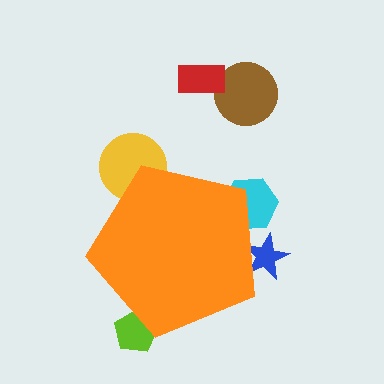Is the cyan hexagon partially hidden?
Yes, the cyan hexagon is partially hidden behind the orange pentagon.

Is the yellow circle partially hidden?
Yes, the yellow circle is partially hidden behind the orange pentagon.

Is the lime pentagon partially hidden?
Yes, the lime pentagon is partially hidden behind the orange pentagon.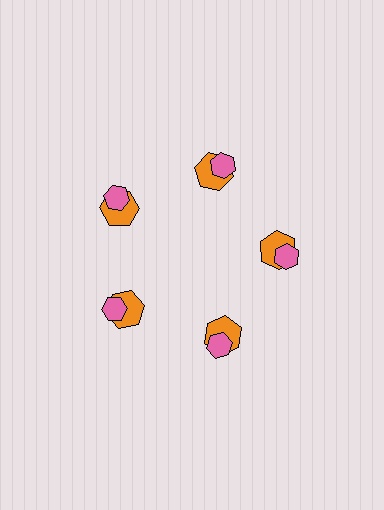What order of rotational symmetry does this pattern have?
This pattern has 5-fold rotational symmetry.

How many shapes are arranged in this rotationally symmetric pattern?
There are 10 shapes, arranged in 5 groups of 2.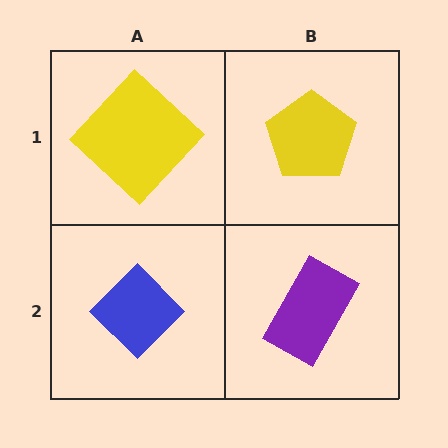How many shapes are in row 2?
2 shapes.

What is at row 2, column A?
A blue diamond.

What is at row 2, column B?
A purple rectangle.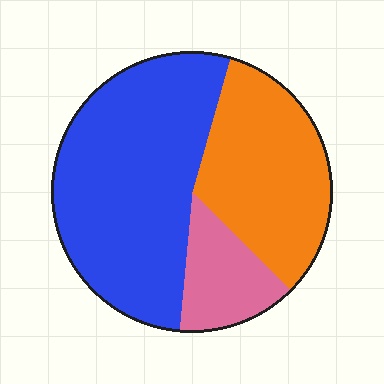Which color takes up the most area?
Blue, at roughly 55%.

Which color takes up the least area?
Pink, at roughly 15%.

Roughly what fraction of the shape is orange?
Orange covers 33% of the shape.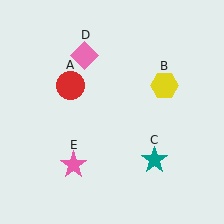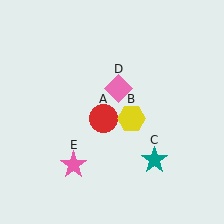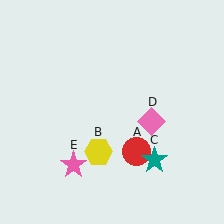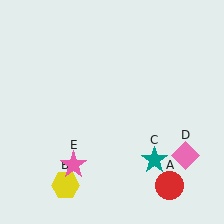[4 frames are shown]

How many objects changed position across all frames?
3 objects changed position: red circle (object A), yellow hexagon (object B), pink diamond (object D).